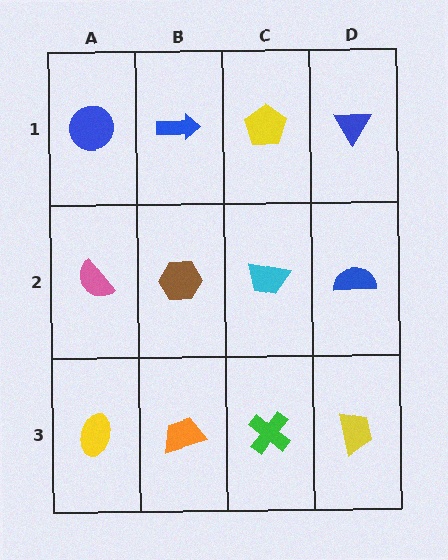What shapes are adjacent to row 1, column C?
A cyan trapezoid (row 2, column C), a blue arrow (row 1, column B), a blue triangle (row 1, column D).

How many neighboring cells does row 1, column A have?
2.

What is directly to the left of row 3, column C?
An orange trapezoid.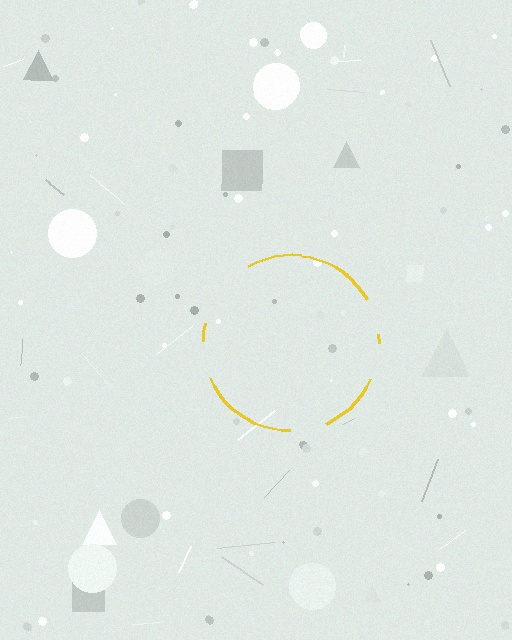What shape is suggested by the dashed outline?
The dashed outline suggests a circle.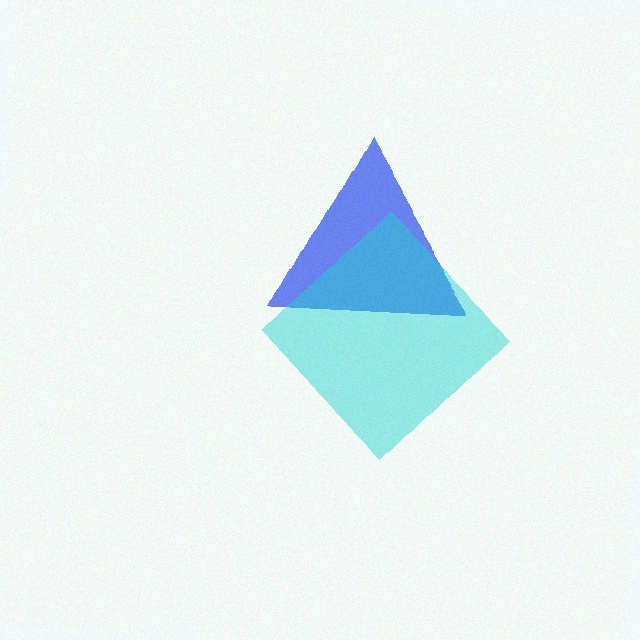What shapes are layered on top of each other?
The layered shapes are: a blue triangle, a cyan diamond.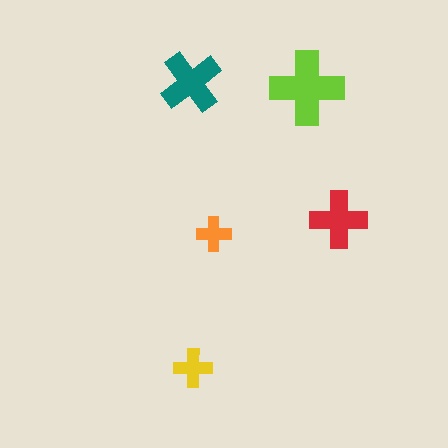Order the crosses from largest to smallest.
the lime one, the teal one, the red one, the yellow one, the orange one.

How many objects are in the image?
There are 5 objects in the image.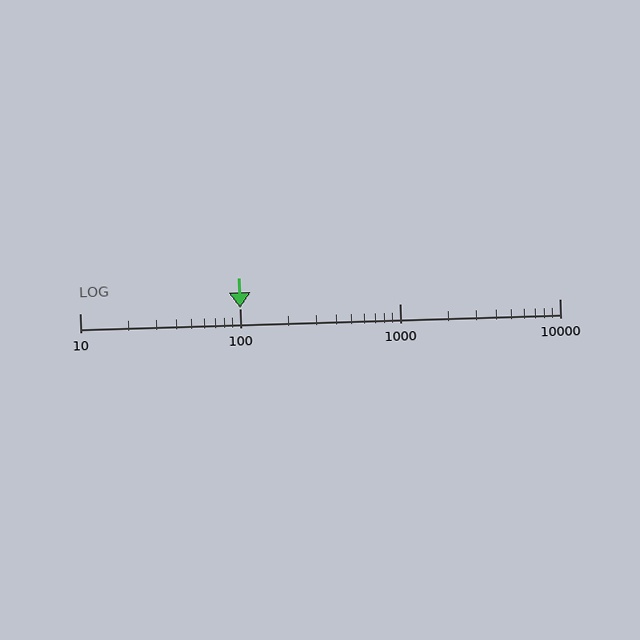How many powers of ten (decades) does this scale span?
The scale spans 3 decades, from 10 to 10000.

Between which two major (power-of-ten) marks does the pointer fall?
The pointer is between 100 and 1000.